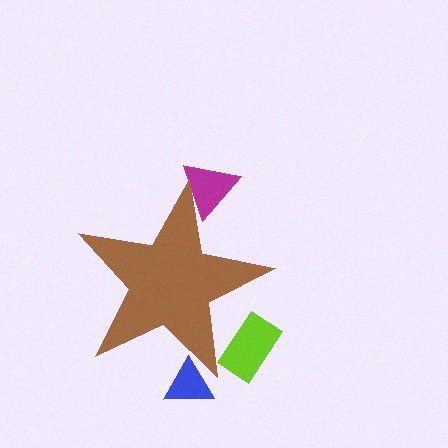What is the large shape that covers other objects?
A brown star.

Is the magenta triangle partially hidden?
Yes, the magenta triangle is partially hidden behind the brown star.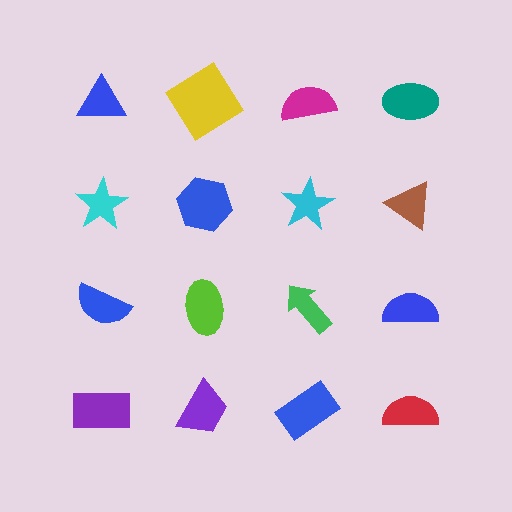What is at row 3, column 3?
A green arrow.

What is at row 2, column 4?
A brown triangle.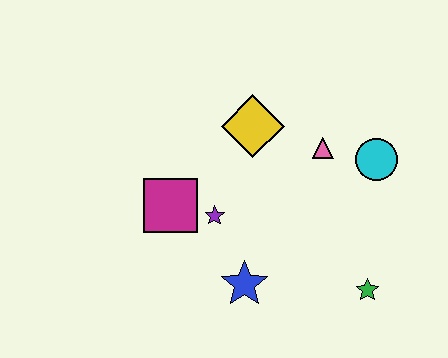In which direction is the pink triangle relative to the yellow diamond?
The pink triangle is to the right of the yellow diamond.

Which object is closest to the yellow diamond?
The pink triangle is closest to the yellow diamond.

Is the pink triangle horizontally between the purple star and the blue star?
No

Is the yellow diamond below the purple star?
No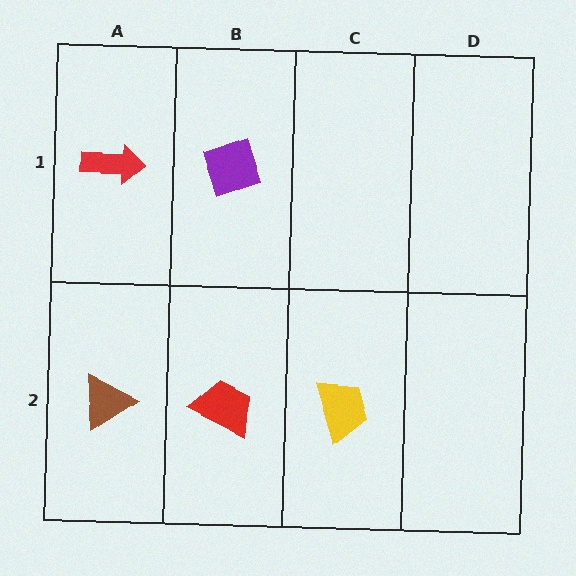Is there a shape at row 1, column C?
No, that cell is empty.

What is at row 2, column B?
A red trapezoid.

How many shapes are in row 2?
3 shapes.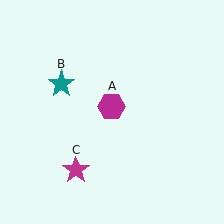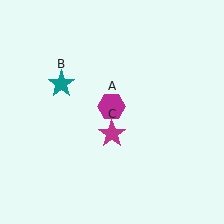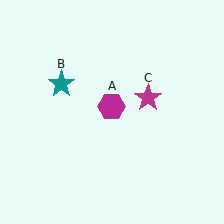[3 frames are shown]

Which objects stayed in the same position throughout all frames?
Magenta hexagon (object A) and teal star (object B) remained stationary.